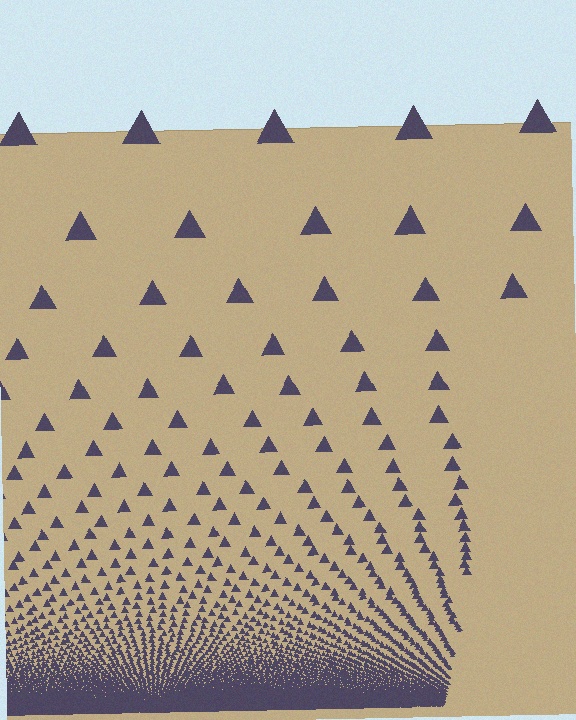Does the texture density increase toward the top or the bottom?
Density increases toward the bottom.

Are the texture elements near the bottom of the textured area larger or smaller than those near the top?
Smaller. The gradient is inverted — elements near the bottom are smaller and denser.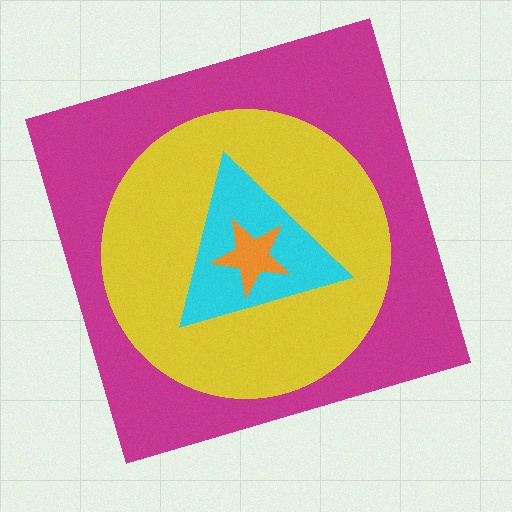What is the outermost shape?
The magenta square.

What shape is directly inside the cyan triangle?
The orange star.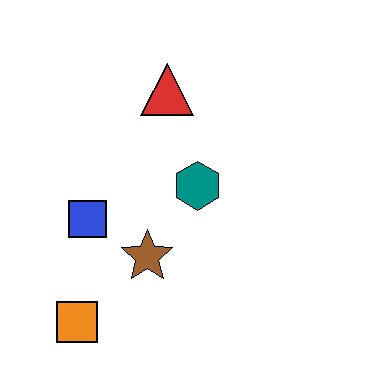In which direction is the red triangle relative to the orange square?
The red triangle is above the orange square.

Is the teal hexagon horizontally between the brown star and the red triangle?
No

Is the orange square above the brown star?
No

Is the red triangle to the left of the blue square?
No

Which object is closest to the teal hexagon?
The brown star is closest to the teal hexagon.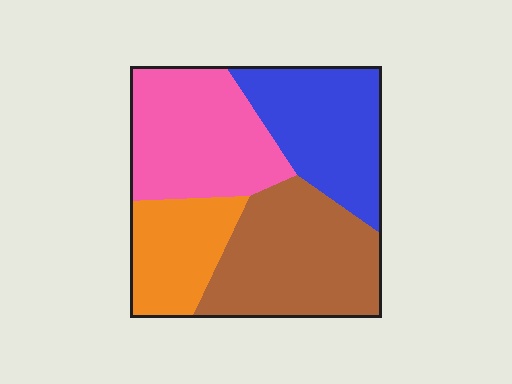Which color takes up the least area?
Orange, at roughly 15%.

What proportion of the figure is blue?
Blue covers around 25% of the figure.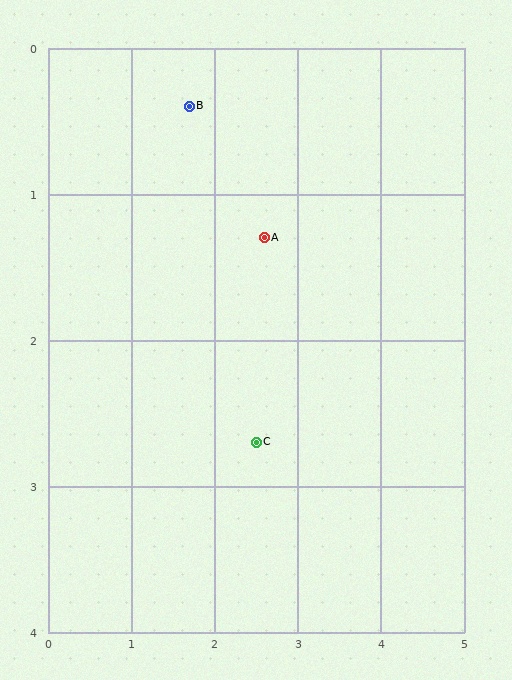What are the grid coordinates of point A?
Point A is at approximately (2.6, 1.3).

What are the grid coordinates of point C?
Point C is at approximately (2.5, 2.7).